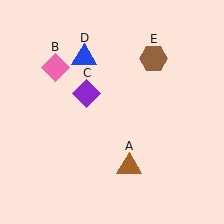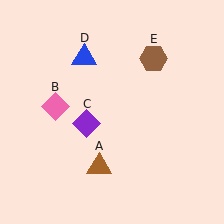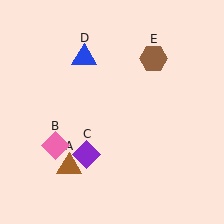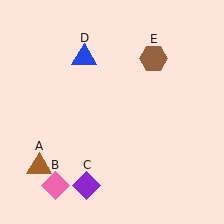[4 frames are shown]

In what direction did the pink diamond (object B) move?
The pink diamond (object B) moved down.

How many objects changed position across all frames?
3 objects changed position: brown triangle (object A), pink diamond (object B), purple diamond (object C).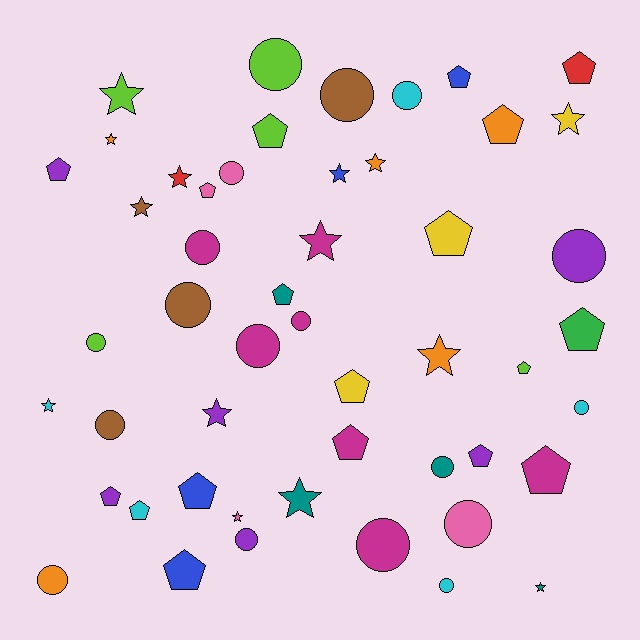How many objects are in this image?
There are 50 objects.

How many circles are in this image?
There are 18 circles.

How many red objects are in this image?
There are 2 red objects.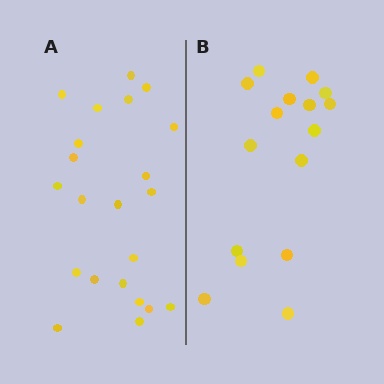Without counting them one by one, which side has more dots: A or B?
Region A (the left region) has more dots.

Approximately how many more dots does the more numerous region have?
Region A has about 6 more dots than region B.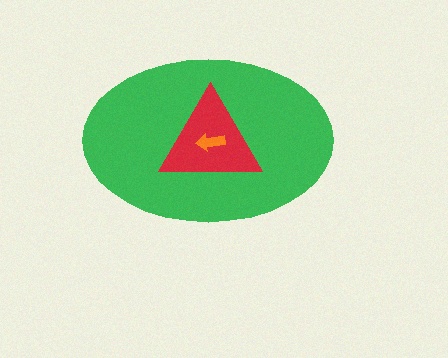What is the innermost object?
The orange arrow.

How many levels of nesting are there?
3.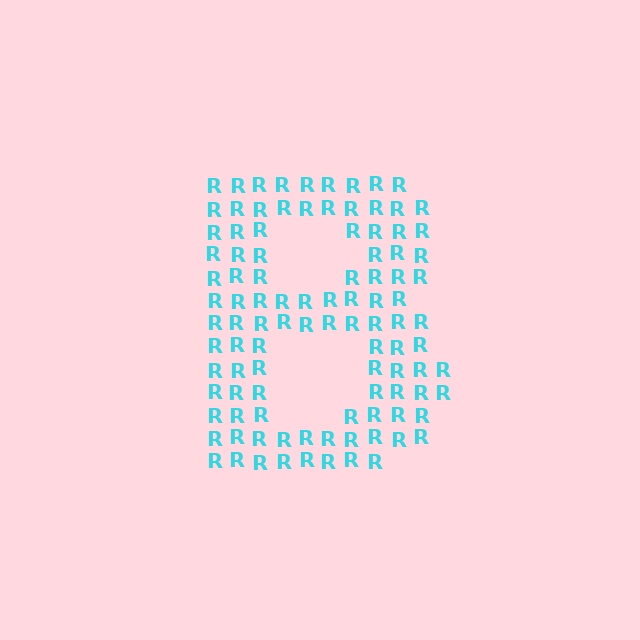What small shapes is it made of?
It is made of small letter R's.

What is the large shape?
The large shape is the letter B.